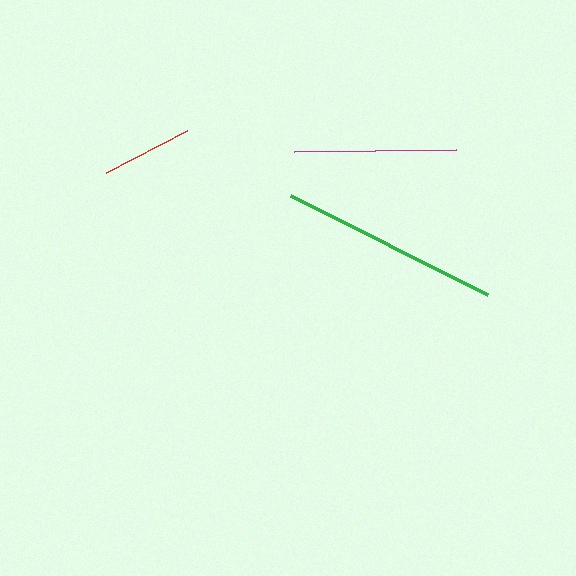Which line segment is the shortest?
The red line is the shortest at approximately 91 pixels.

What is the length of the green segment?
The green segment is approximately 220 pixels long.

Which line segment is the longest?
The green line is the longest at approximately 220 pixels.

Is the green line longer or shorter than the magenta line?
The green line is longer than the magenta line.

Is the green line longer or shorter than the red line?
The green line is longer than the red line.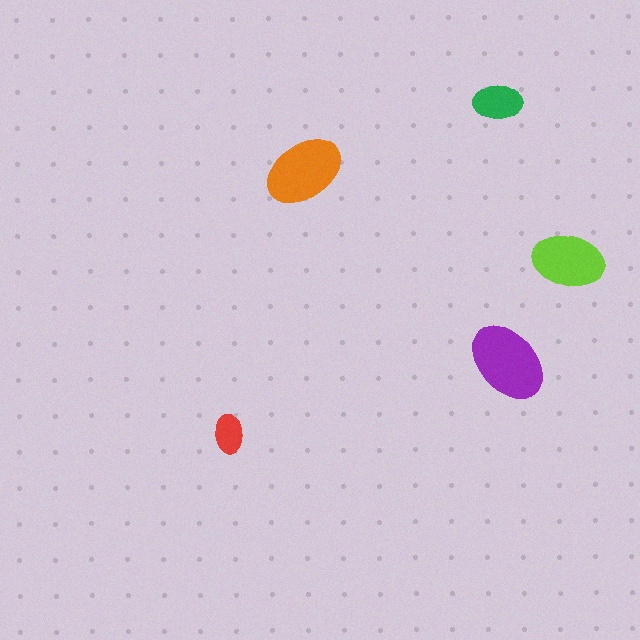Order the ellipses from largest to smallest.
the purple one, the orange one, the lime one, the green one, the red one.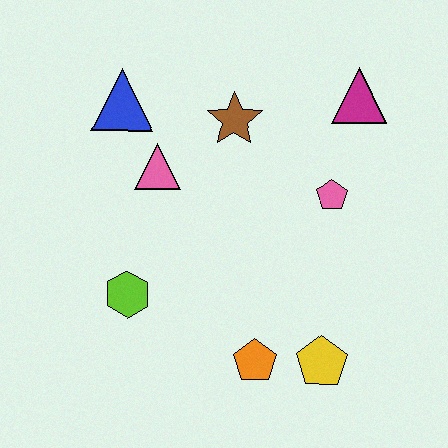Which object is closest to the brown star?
The pink triangle is closest to the brown star.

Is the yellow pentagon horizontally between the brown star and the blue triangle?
No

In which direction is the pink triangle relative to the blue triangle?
The pink triangle is below the blue triangle.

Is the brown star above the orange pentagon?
Yes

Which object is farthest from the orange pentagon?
The blue triangle is farthest from the orange pentagon.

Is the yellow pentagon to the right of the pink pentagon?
No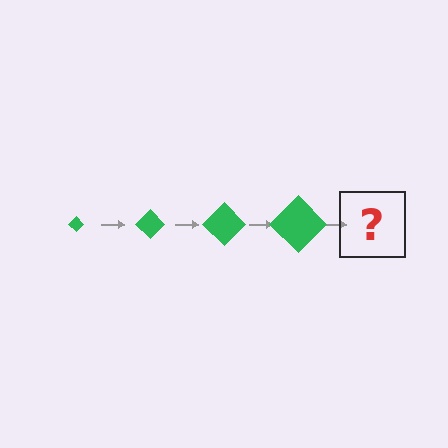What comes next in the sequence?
The next element should be a green diamond, larger than the previous one.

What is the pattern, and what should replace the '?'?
The pattern is that the diamond gets progressively larger each step. The '?' should be a green diamond, larger than the previous one.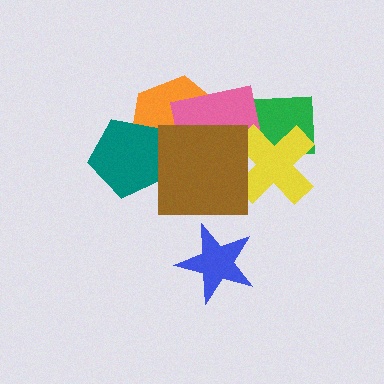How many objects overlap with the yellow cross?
3 objects overlap with the yellow cross.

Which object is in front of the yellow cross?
The brown square is in front of the yellow cross.